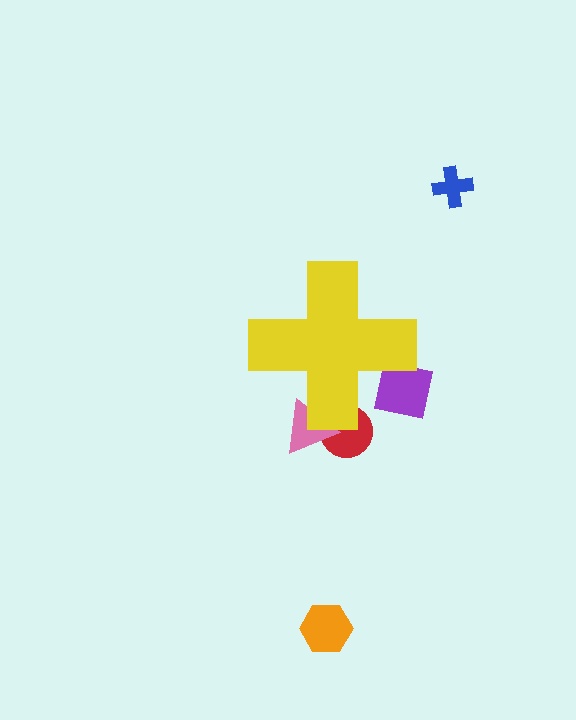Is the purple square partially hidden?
Yes, the purple square is partially hidden behind the yellow cross.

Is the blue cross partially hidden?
No, the blue cross is fully visible.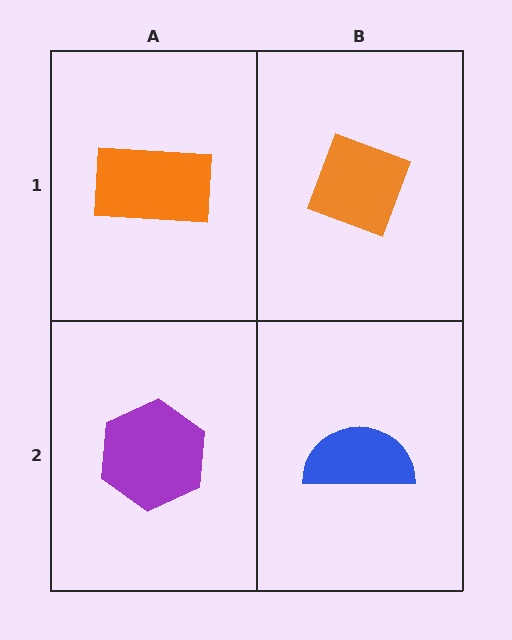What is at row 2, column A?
A purple hexagon.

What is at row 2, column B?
A blue semicircle.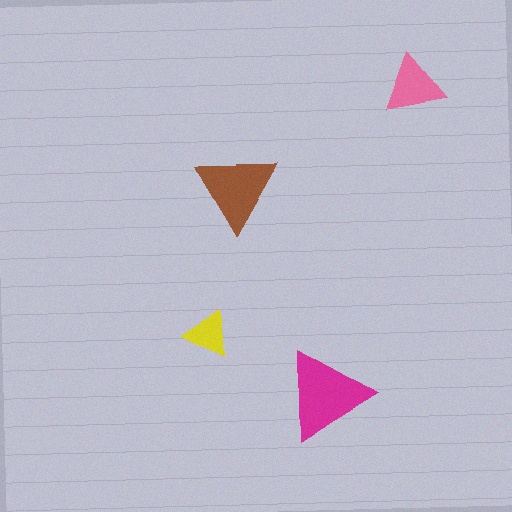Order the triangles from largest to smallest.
the magenta one, the brown one, the pink one, the yellow one.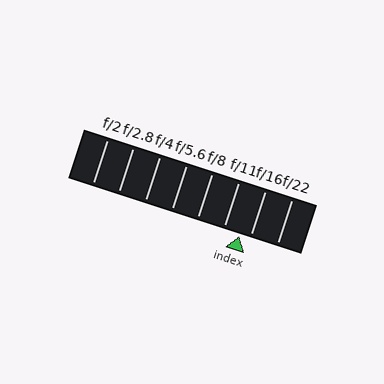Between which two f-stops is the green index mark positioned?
The index mark is between f/11 and f/16.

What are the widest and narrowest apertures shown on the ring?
The widest aperture shown is f/2 and the narrowest is f/22.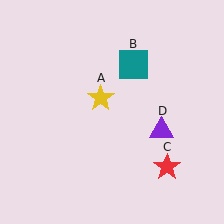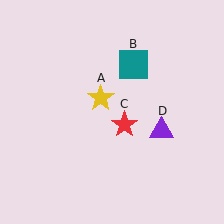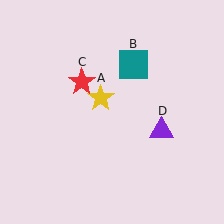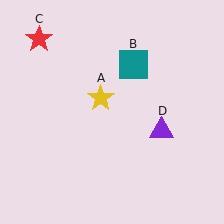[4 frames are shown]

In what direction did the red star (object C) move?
The red star (object C) moved up and to the left.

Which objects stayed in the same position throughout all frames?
Yellow star (object A) and teal square (object B) and purple triangle (object D) remained stationary.